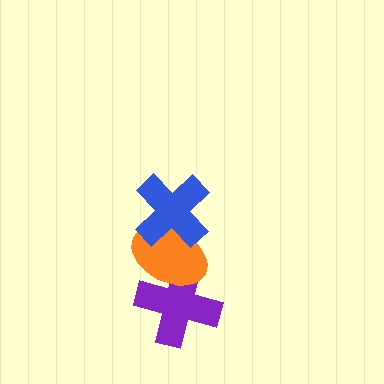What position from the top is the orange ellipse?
The orange ellipse is 2nd from the top.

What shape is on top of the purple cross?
The orange ellipse is on top of the purple cross.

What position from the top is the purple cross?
The purple cross is 3rd from the top.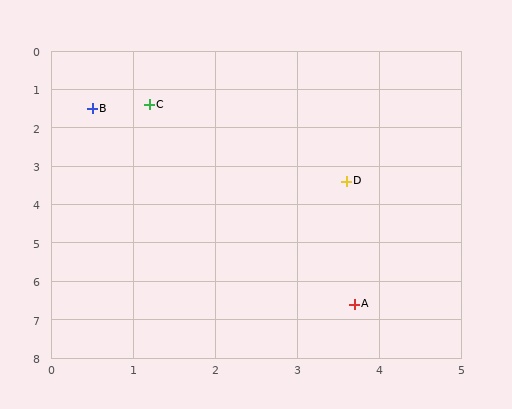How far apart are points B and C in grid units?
Points B and C are about 0.7 grid units apart.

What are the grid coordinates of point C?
Point C is at approximately (1.2, 1.4).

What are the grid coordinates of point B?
Point B is at approximately (0.5, 1.5).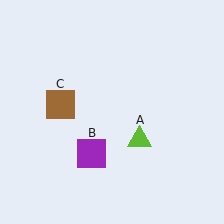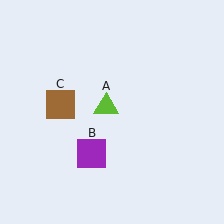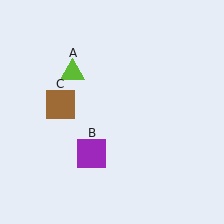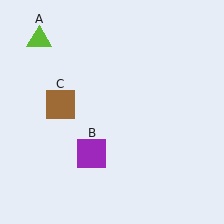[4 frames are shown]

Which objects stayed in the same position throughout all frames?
Purple square (object B) and brown square (object C) remained stationary.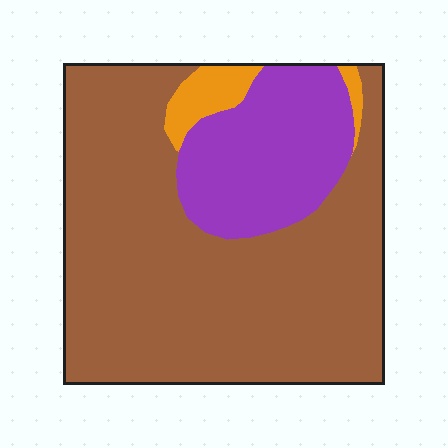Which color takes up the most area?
Brown, at roughly 75%.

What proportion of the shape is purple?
Purple covers about 20% of the shape.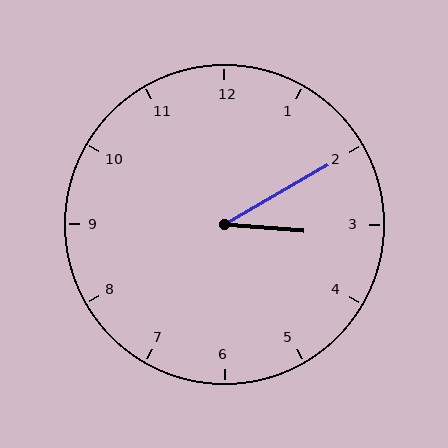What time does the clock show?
3:10.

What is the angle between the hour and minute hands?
Approximately 35 degrees.